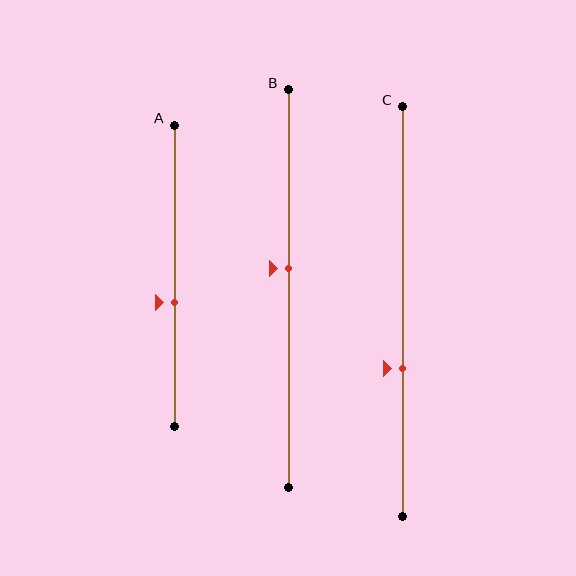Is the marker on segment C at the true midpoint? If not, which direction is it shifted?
No, the marker on segment C is shifted downward by about 14% of the segment length.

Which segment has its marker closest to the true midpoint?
Segment B has its marker closest to the true midpoint.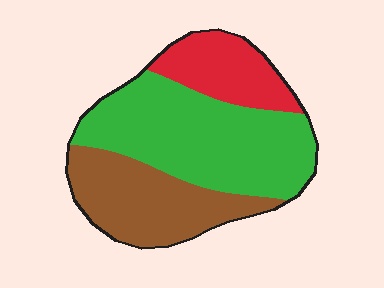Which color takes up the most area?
Green, at roughly 50%.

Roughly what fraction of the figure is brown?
Brown covers 31% of the figure.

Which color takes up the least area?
Red, at roughly 20%.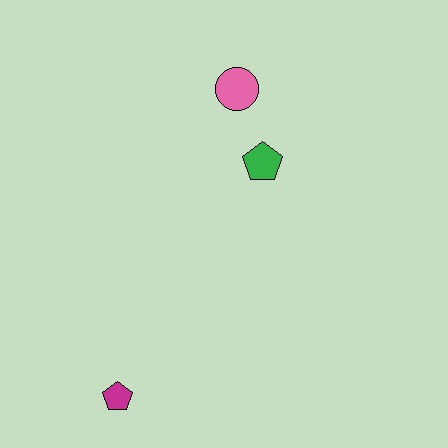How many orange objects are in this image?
There are no orange objects.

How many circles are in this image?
There is 1 circle.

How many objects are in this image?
There are 3 objects.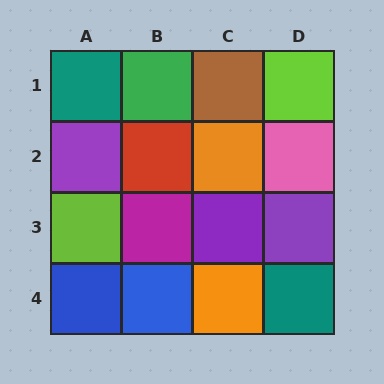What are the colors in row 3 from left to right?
Lime, magenta, purple, purple.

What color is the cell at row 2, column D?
Pink.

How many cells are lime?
2 cells are lime.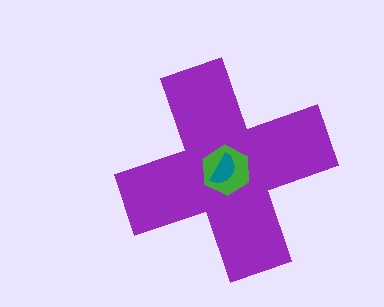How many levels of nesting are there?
3.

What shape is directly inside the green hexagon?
The teal semicircle.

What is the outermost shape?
The purple cross.